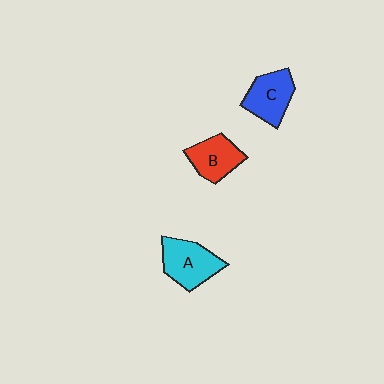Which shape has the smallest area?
Shape B (red).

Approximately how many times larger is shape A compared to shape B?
Approximately 1.2 times.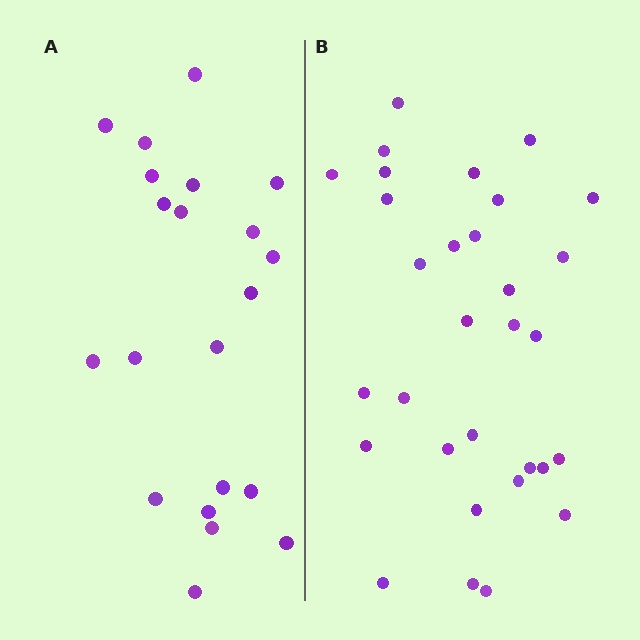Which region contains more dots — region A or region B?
Region B (the right region) has more dots.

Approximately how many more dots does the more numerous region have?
Region B has roughly 10 or so more dots than region A.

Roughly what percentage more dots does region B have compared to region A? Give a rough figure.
About 50% more.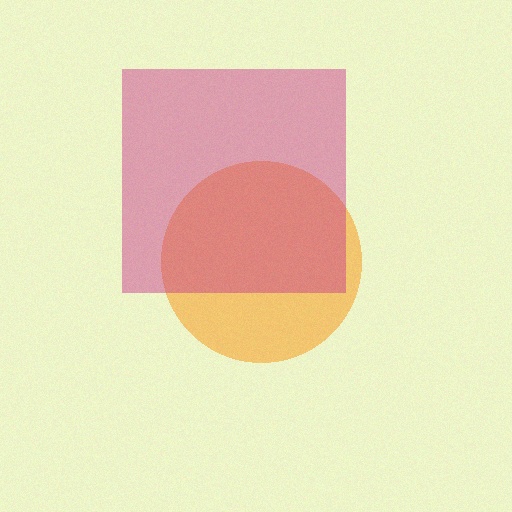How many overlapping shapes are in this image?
There are 2 overlapping shapes in the image.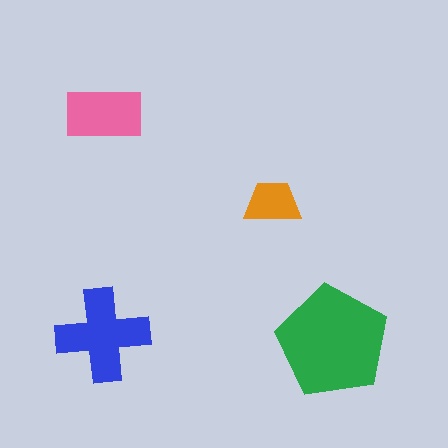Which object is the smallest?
The orange trapezoid.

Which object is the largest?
The green pentagon.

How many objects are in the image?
There are 4 objects in the image.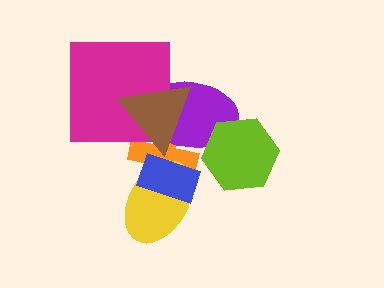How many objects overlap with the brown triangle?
3 objects overlap with the brown triangle.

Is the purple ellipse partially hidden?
Yes, it is partially covered by another shape.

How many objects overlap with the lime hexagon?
1 object overlaps with the lime hexagon.